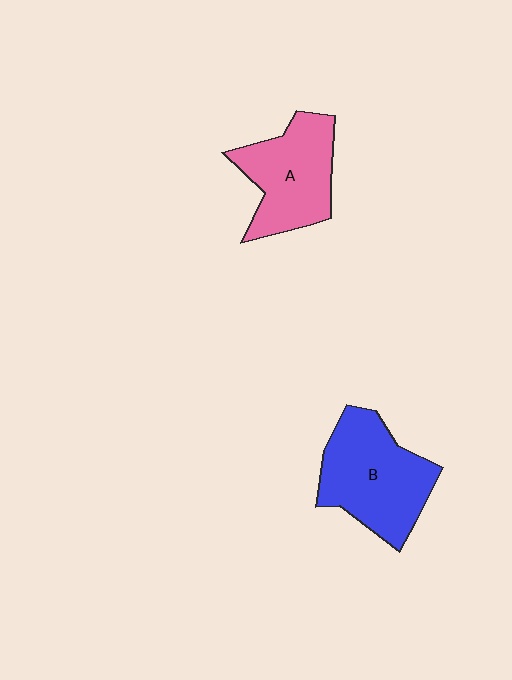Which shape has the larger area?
Shape B (blue).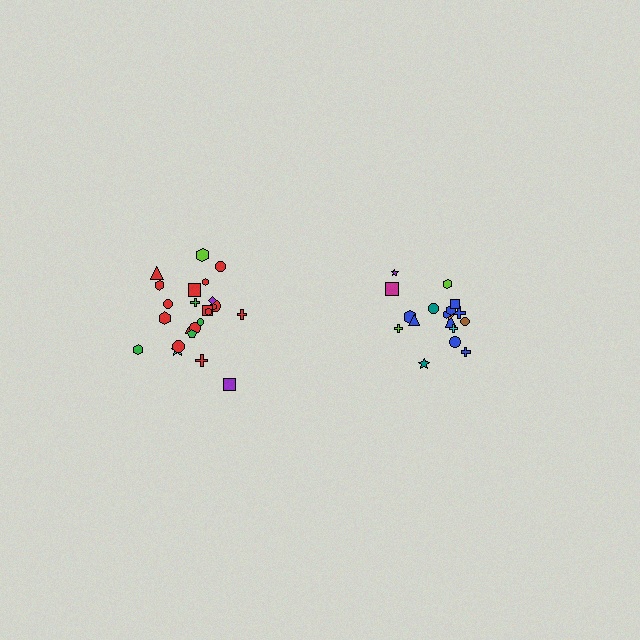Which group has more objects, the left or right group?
The left group.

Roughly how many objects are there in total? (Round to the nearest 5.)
Roughly 45 objects in total.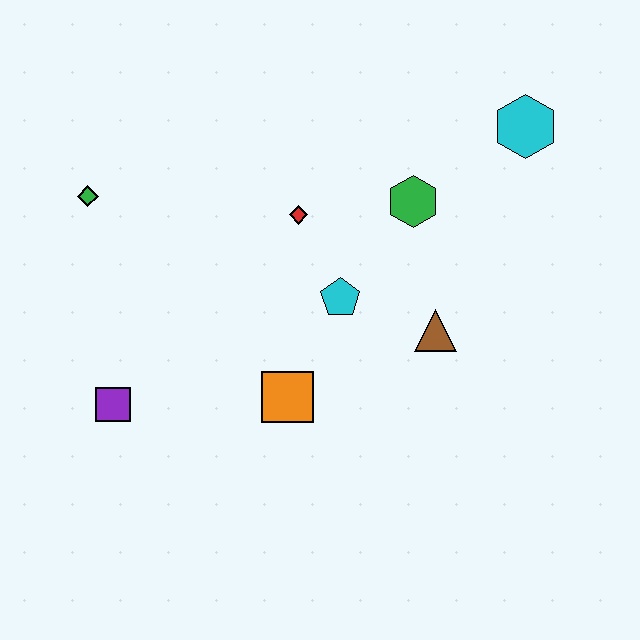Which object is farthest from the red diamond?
The purple square is farthest from the red diamond.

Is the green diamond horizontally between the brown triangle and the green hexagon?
No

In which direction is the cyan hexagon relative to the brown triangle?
The cyan hexagon is above the brown triangle.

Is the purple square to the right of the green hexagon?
No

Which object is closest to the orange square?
The cyan pentagon is closest to the orange square.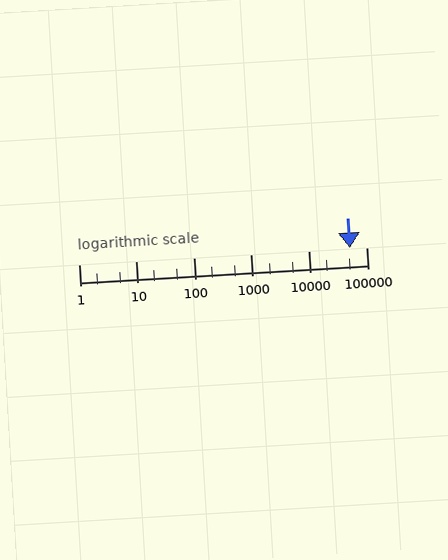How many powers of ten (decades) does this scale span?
The scale spans 5 decades, from 1 to 100000.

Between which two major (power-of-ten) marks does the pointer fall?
The pointer is between 10000 and 100000.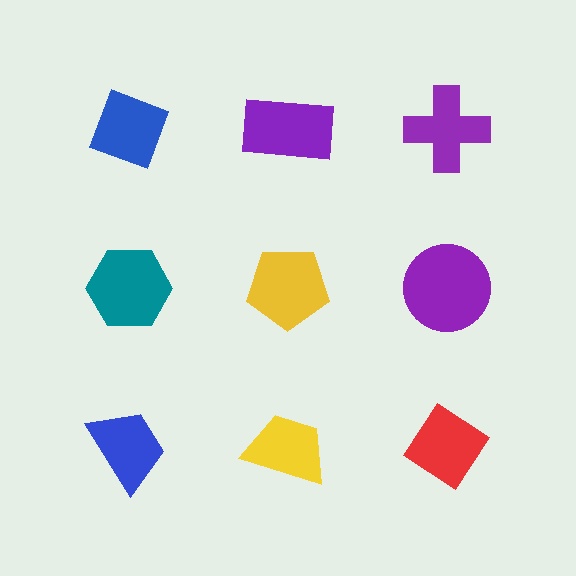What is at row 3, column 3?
A red diamond.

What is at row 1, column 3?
A purple cross.